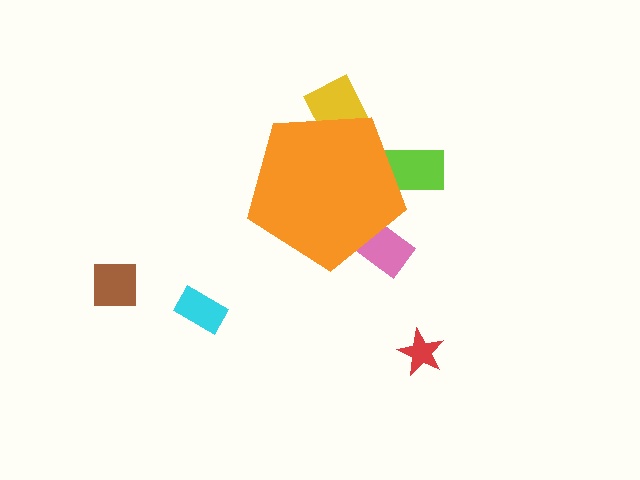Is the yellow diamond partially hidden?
Yes, the yellow diamond is partially hidden behind the orange pentagon.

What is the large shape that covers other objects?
An orange pentagon.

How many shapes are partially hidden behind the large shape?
3 shapes are partially hidden.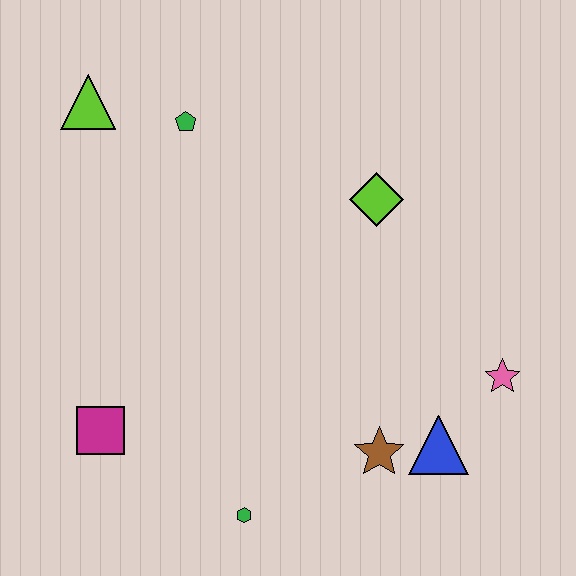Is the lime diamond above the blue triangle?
Yes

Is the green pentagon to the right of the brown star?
No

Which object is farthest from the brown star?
The lime triangle is farthest from the brown star.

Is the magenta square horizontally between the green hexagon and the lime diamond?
No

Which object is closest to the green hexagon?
The brown star is closest to the green hexagon.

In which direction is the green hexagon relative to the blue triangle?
The green hexagon is to the left of the blue triangle.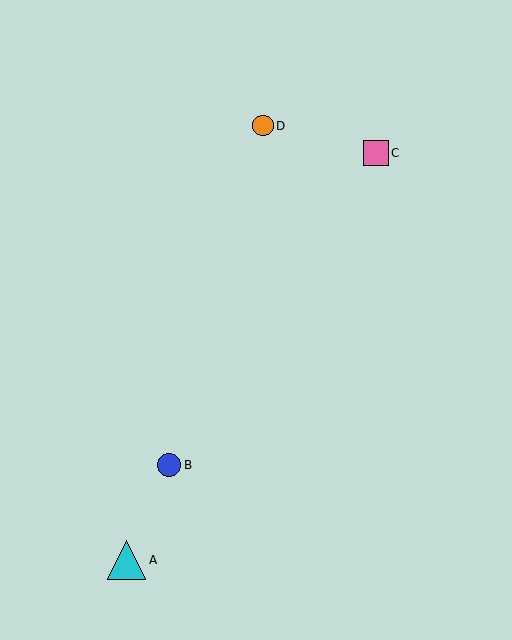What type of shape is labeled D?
Shape D is an orange circle.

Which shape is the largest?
The cyan triangle (labeled A) is the largest.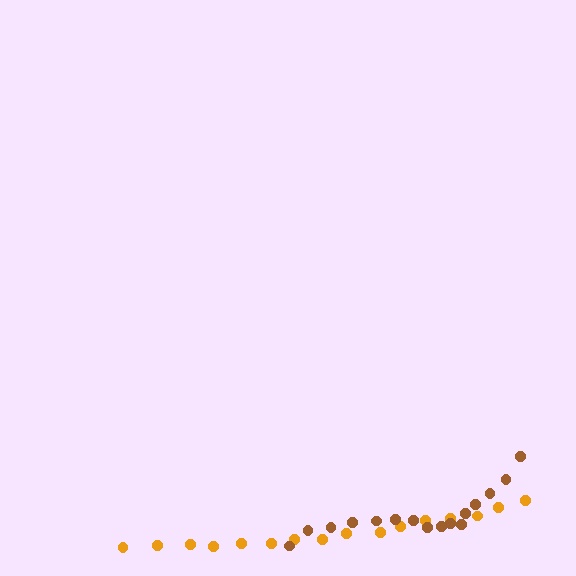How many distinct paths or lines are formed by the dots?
There are 2 distinct paths.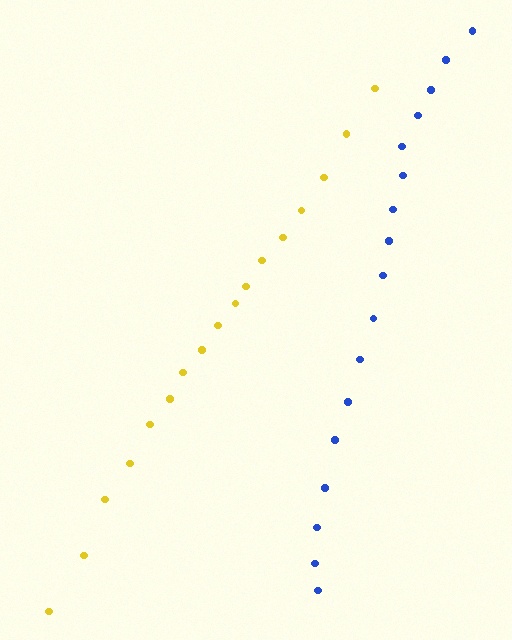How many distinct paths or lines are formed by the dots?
There are 2 distinct paths.